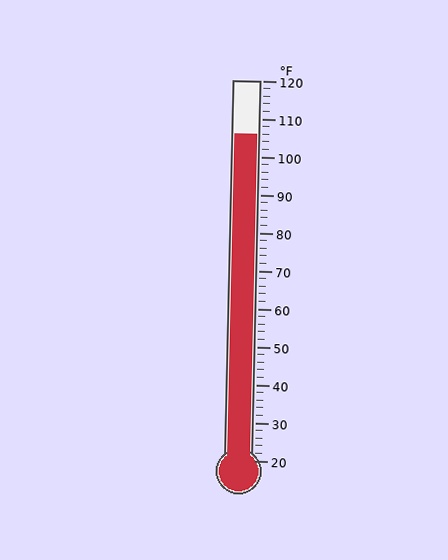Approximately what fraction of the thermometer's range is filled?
The thermometer is filled to approximately 85% of its range.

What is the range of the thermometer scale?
The thermometer scale ranges from 20°F to 120°F.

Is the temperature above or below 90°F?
The temperature is above 90°F.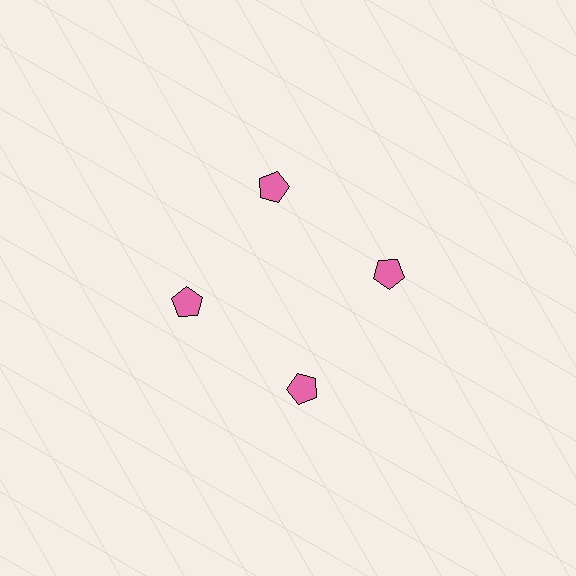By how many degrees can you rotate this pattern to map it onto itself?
The pattern maps onto itself every 90 degrees of rotation.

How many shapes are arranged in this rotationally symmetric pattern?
There are 4 shapes, arranged in 4 groups of 1.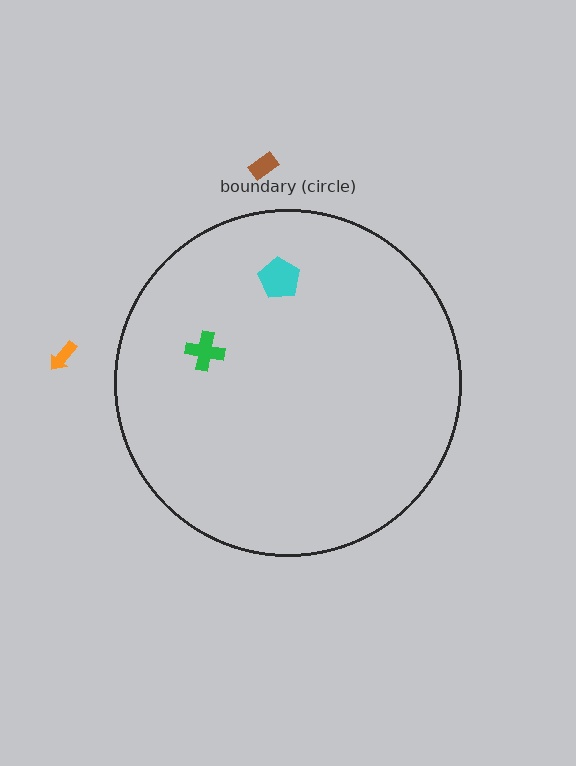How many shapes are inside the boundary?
2 inside, 2 outside.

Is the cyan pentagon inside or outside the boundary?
Inside.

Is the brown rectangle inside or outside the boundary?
Outside.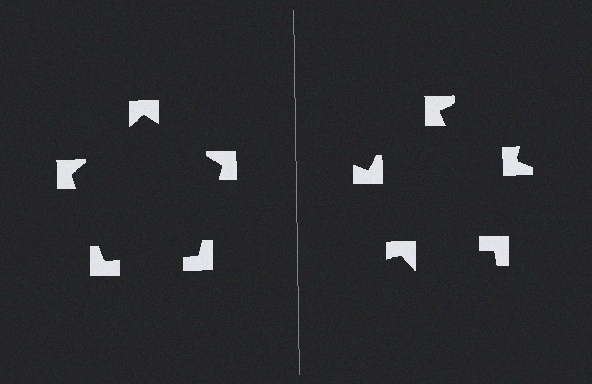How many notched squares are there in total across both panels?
10 — 5 on each side.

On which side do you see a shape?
An illusory pentagon appears on the left side. On the right side the wedge cuts are rotated, so no coherent shape forms.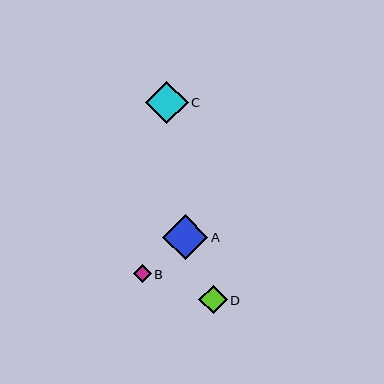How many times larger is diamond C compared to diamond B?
Diamond C is approximately 2.4 times the size of diamond B.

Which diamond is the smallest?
Diamond B is the smallest with a size of approximately 18 pixels.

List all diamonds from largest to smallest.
From largest to smallest: A, C, D, B.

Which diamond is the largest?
Diamond A is the largest with a size of approximately 45 pixels.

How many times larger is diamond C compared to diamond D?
Diamond C is approximately 1.5 times the size of diamond D.